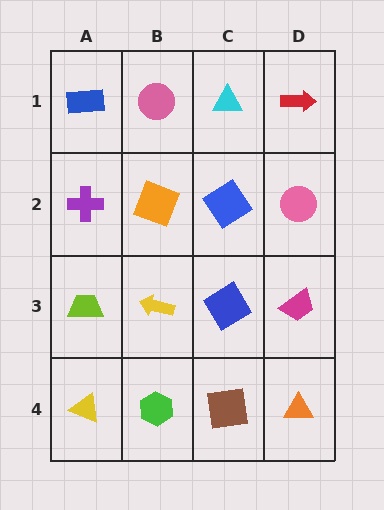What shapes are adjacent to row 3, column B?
An orange square (row 2, column B), a green hexagon (row 4, column B), a lime trapezoid (row 3, column A), a blue diamond (row 3, column C).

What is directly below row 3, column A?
A yellow triangle.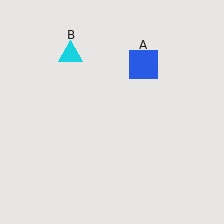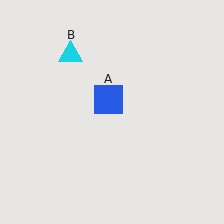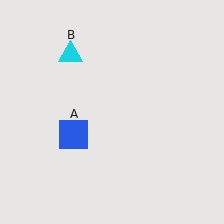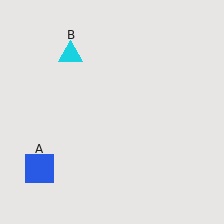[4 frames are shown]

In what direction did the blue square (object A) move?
The blue square (object A) moved down and to the left.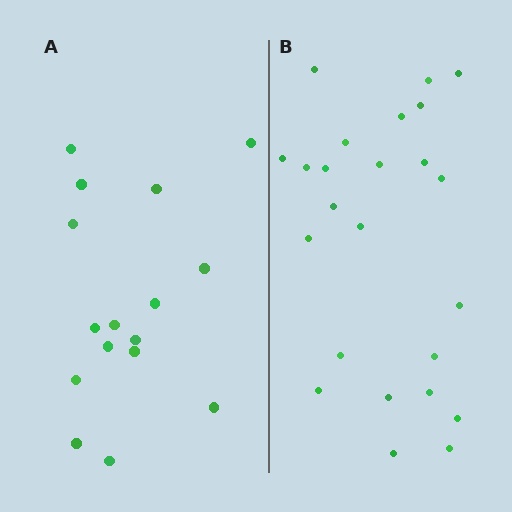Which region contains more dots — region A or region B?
Region B (the right region) has more dots.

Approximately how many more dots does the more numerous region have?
Region B has roughly 8 or so more dots than region A.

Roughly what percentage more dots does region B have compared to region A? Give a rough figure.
About 50% more.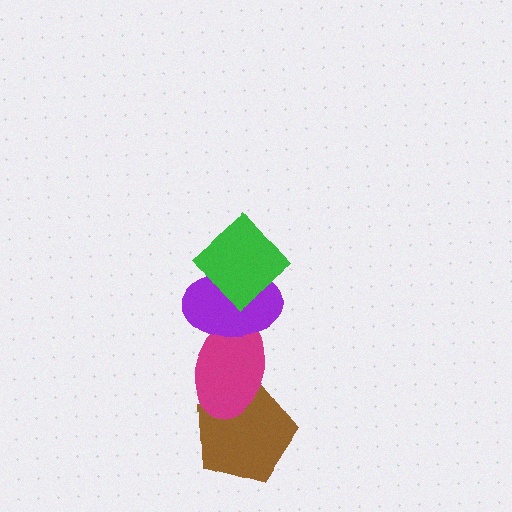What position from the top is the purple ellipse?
The purple ellipse is 2nd from the top.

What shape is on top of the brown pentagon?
The magenta ellipse is on top of the brown pentagon.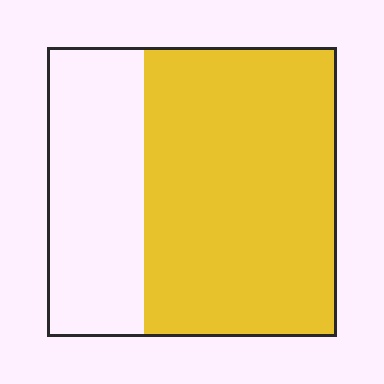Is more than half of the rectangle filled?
Yes.